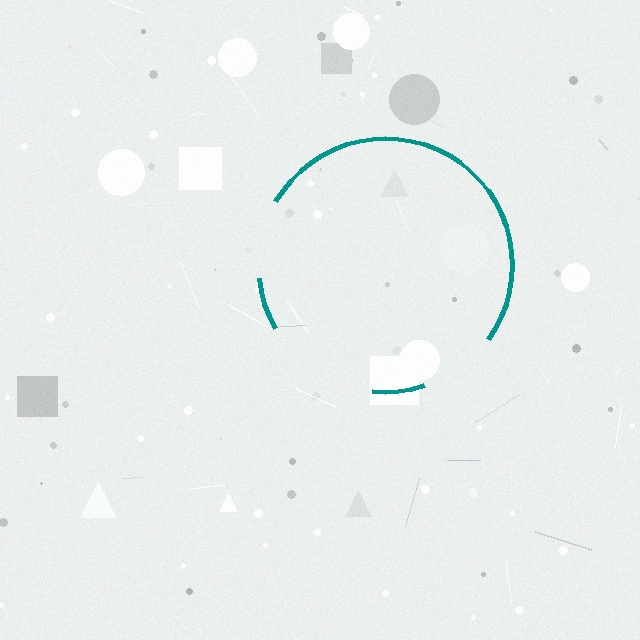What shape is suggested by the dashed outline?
The dashed outline suggests a circle.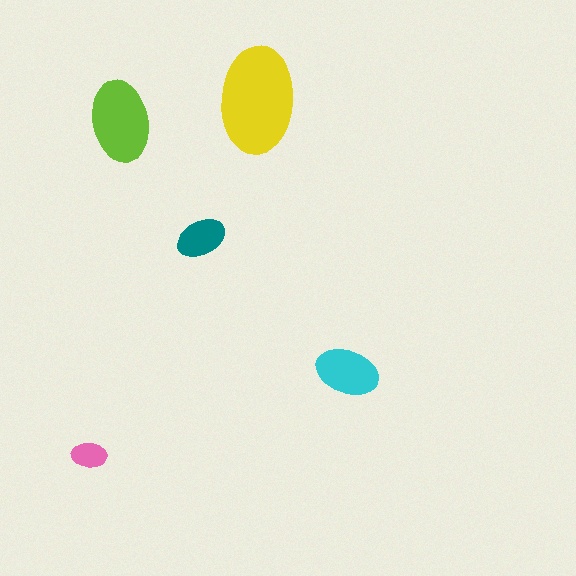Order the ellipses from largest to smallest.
the yellow one, the lime one, the cyan one, the teal one, the pink one.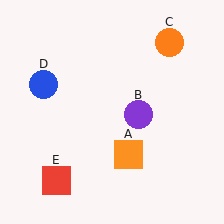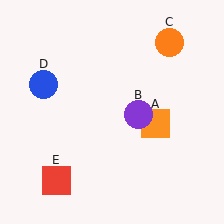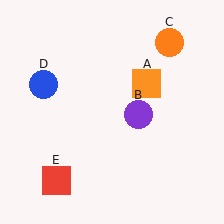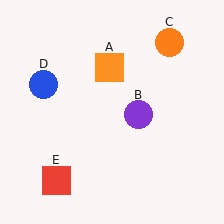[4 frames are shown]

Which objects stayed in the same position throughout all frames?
Purple circle (object B) and orange circle (object C) and blue circle (object D) and red square (object E) remained stationary.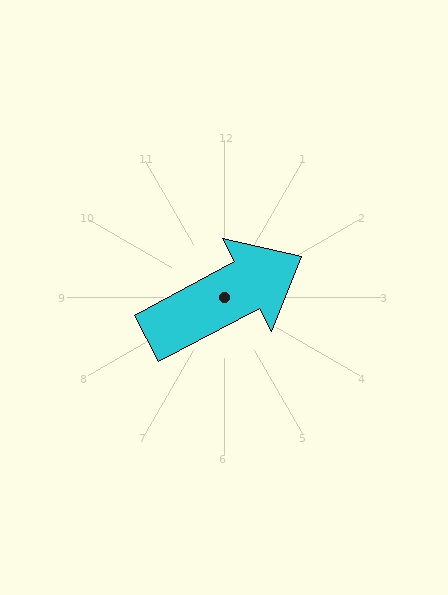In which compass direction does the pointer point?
Northeast.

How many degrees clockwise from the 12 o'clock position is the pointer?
Approximately 62 degrees.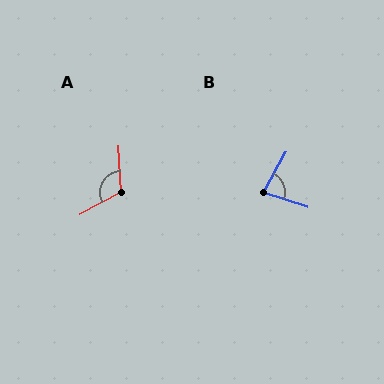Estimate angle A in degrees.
Approximately 115 degrees.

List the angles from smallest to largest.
B (78°), A (115°).